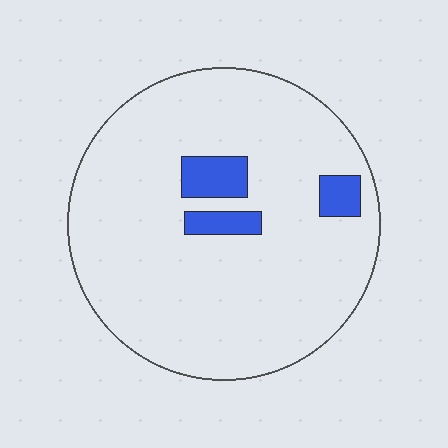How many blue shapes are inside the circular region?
3.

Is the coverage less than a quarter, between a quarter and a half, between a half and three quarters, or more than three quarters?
Less than a quarter.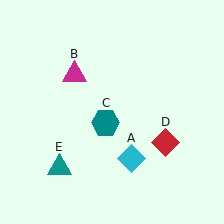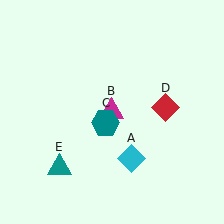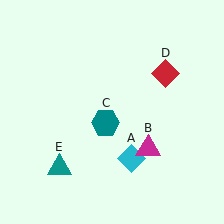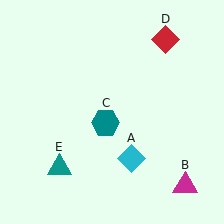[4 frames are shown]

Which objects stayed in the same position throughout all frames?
Cyan diamond (object A) and teal hexagon (object C) and teal triangle (object E) remained stationary.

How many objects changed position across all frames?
2 objects changed position: magenta triangle (object B), red diamond (object D).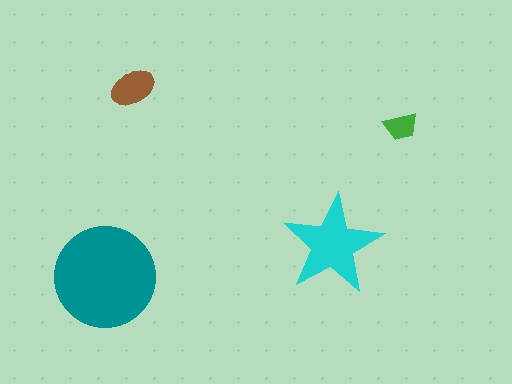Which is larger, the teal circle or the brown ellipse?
The teal circle.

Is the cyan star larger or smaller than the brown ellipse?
Larger.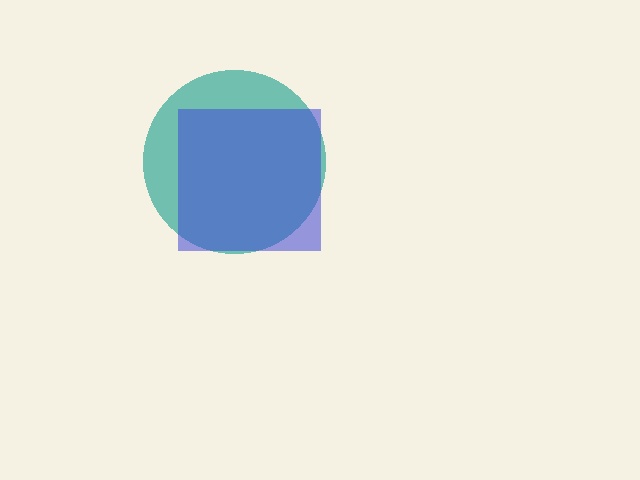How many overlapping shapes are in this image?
There are 2 overlapping shapes in the image.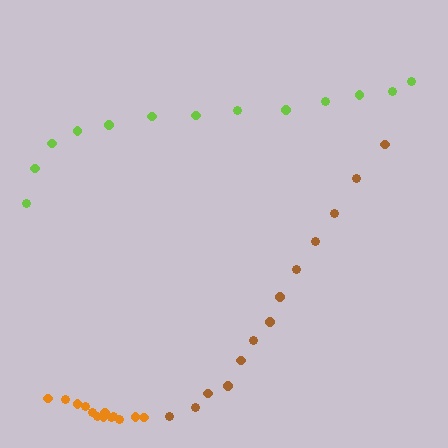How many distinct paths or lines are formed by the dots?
There are 3 distinct paths.